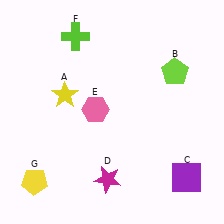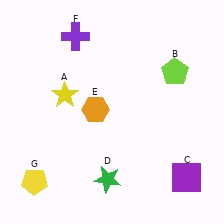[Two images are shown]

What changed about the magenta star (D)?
In Image 1, D is magenta. In Image 2, it changed to green.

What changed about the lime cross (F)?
In Image 1, F is lime. In Image 2, it changed to purple.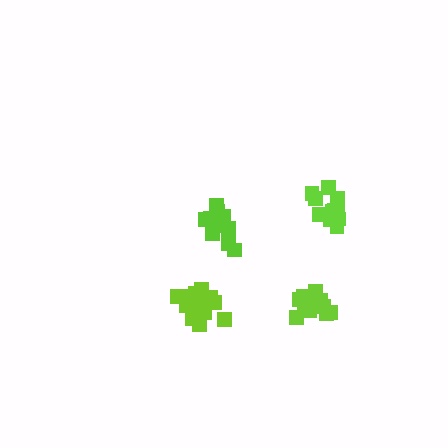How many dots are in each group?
Group 1: 13 dots, Group 2: 14 dots, Group 3: 17 dots, Group 4: 16 dots (60 total).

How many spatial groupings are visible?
There are 4 spatial groupings.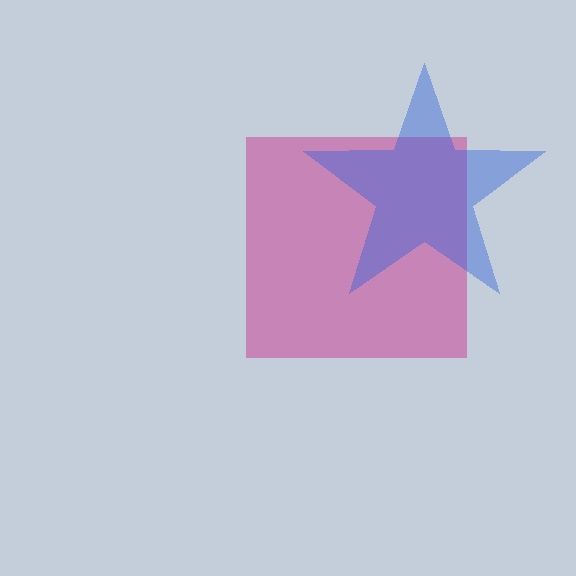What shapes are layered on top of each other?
The layered shapes are: a magenta square, a blue star.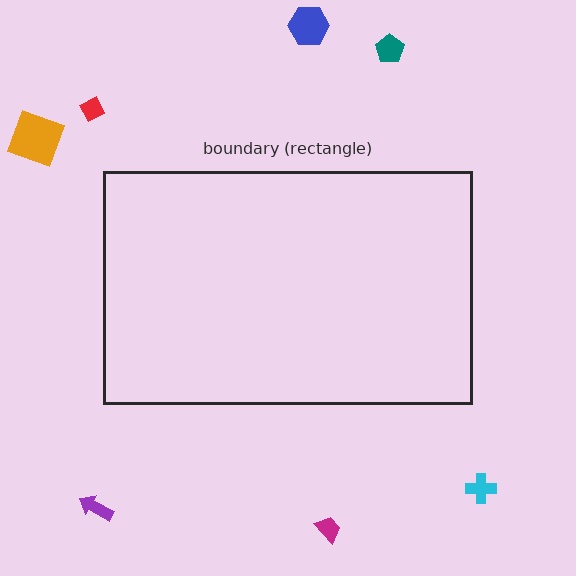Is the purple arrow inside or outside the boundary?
Outside.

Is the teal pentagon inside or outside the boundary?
Outside.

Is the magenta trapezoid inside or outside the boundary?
Outside.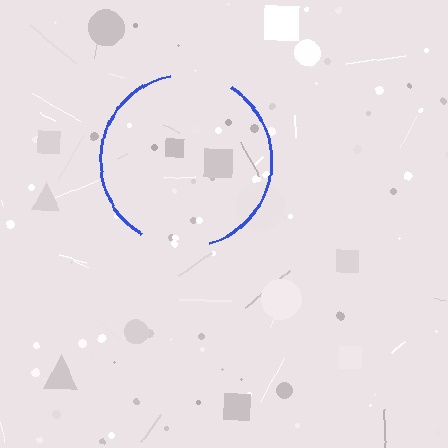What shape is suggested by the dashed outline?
The dashed outline suggests a circle.